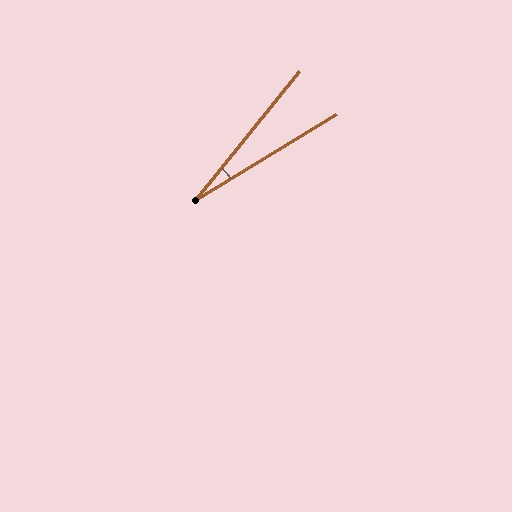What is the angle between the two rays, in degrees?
Approximately 20 degrees.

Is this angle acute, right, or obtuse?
It is acute.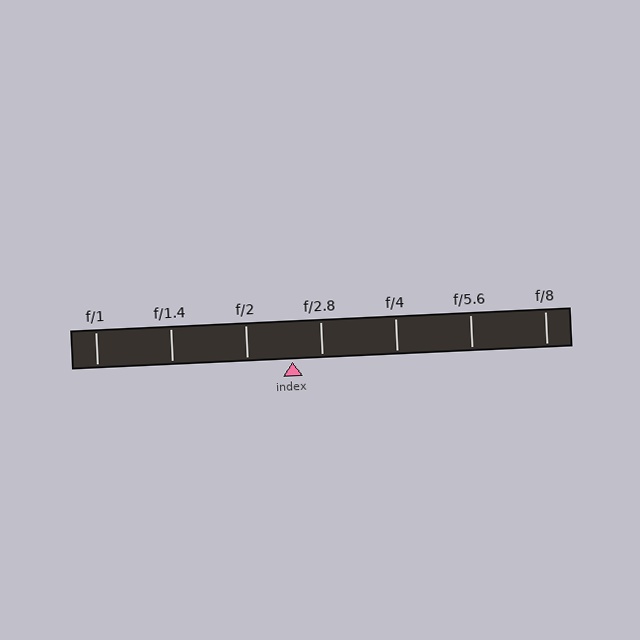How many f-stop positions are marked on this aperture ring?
There are 7 f-stop positions marked.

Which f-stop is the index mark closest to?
The index mark is closest to f/2.8.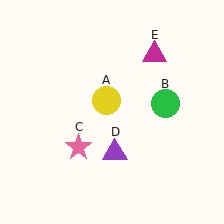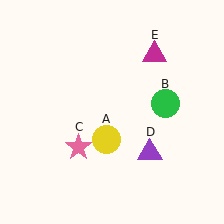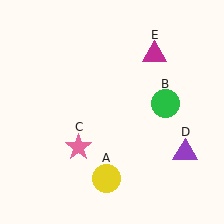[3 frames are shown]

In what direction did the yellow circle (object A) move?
The yellow circle (object A) moved down.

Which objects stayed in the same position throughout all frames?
Green circle (object B) and pink star (object C) and magenta triangle (object E) remained stationary.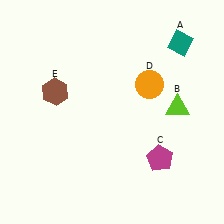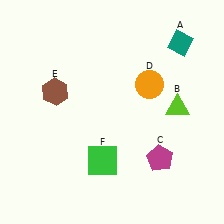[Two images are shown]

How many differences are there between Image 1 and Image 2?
There is 1 difference between the two images.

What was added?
A green square (F) was added in Image 2.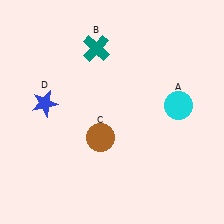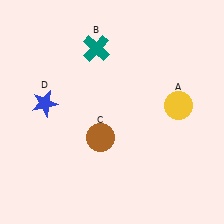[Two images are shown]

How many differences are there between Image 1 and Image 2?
There is 1 difference between the two images.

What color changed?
The circle (A) changed from cyan in Image 1 to yellow in Image 2.